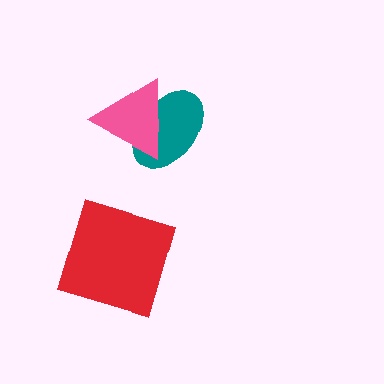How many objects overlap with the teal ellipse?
1 object overlaps with the teal ellipse.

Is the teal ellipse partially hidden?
Yes, it is partially covered by another shape.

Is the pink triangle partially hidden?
No, no other shape covers it.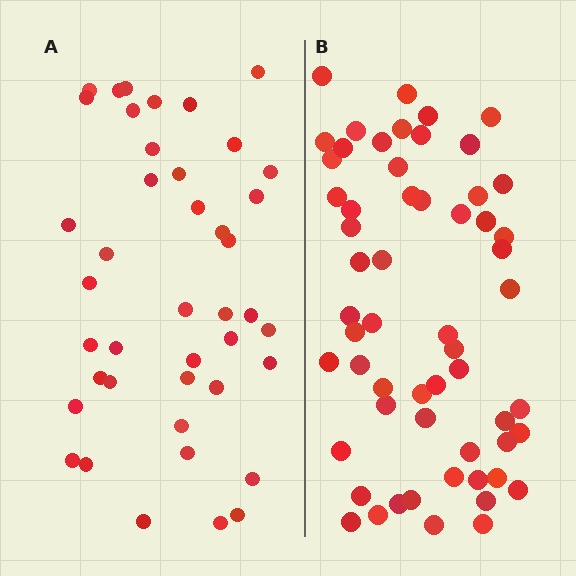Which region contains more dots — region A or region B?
Region B (the right region) has more dots.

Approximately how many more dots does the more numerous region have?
Region B has approximately 15 more dots than region A.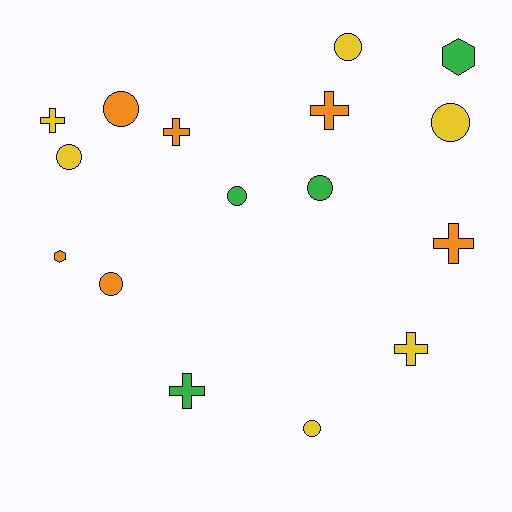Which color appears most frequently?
Orange, with 6 objects.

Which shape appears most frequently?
Circle, with 8 objects.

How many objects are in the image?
There are 16 objects.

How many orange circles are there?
There are 2 orange circles.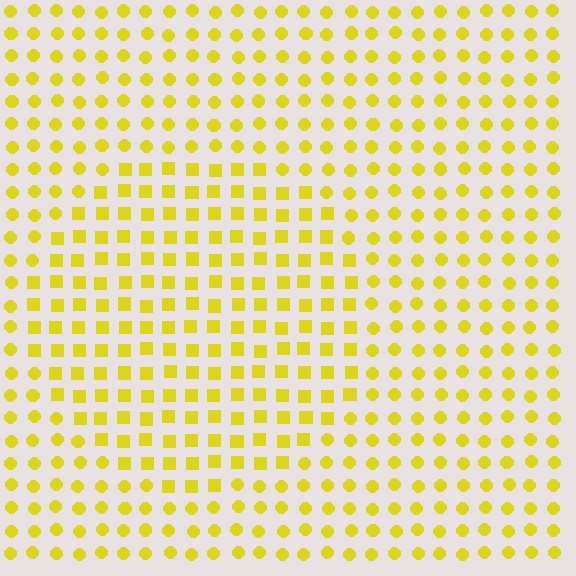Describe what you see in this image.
The image is filled with small yellow elements arranged in a uniform grid. A circle-shaped region contains squares, while the surrounding area contains circles. The boundary is defined purely by the change in element shape.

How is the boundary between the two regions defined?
The boundary is defined by a change in element shape: squares inside vs. circles outside. All elements share the same color and spacing.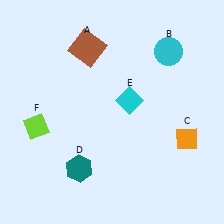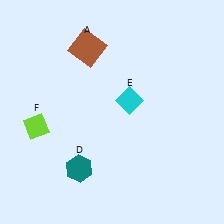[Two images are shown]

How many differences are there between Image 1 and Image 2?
There are 2 differences between the two images.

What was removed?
The cyan circle (B), the orange diamond (C) were removed in Image 2.